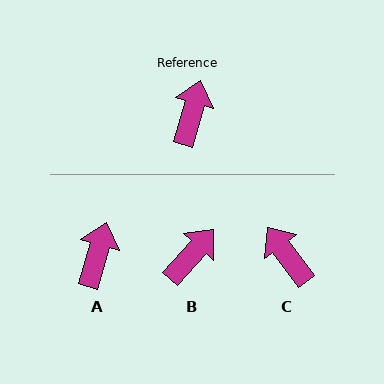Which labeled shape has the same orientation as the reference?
A.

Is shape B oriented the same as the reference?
No, it is off by about 26 degrees.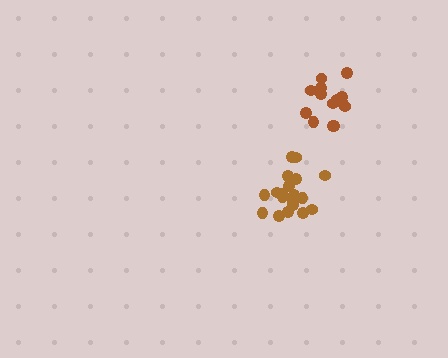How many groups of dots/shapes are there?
There are 2 groups.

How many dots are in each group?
Group 1: 19 dots, Group 2: 14 dots (33 total).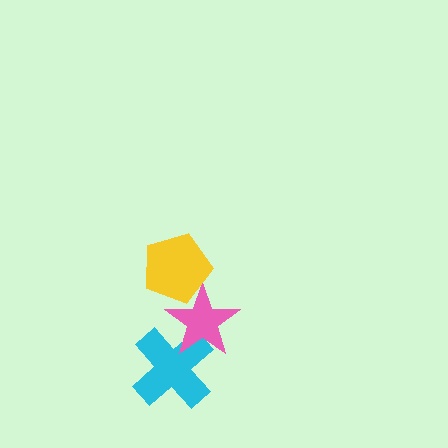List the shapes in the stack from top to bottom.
From top to bottom: the yellow pentagon, the pink star, the cyan cross.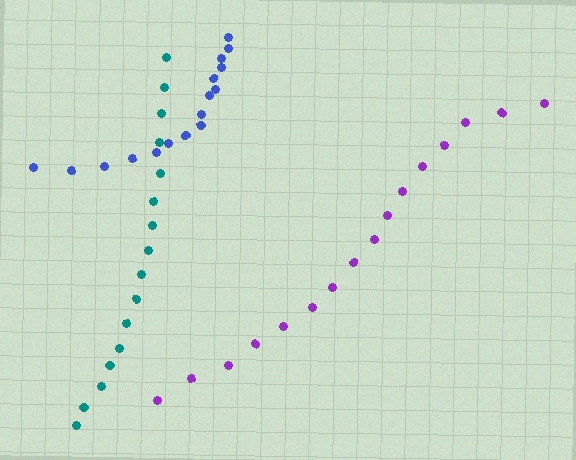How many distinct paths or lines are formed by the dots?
There are 3 distinct paths.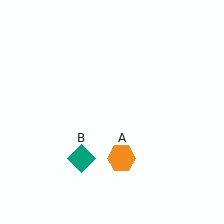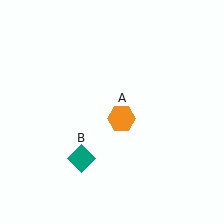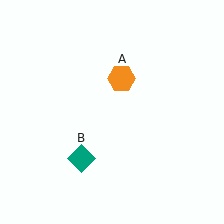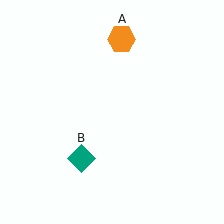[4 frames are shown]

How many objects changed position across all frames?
1 object changed position: orange hexagon (object A).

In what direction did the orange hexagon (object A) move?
The orange hexagon (object A) moved up.